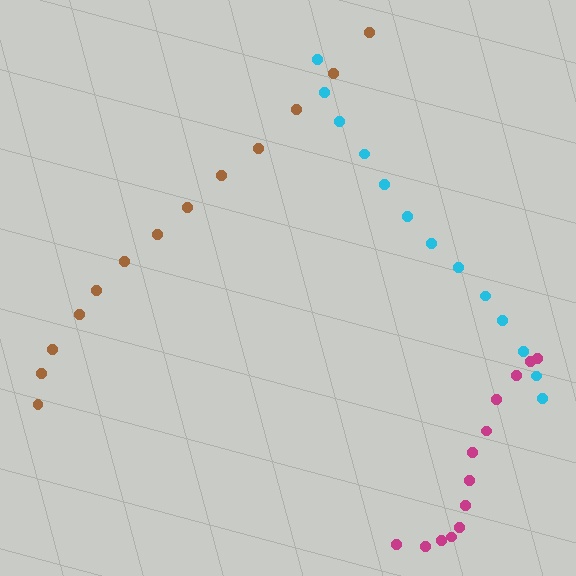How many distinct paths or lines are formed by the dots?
There are 3 distinct paths.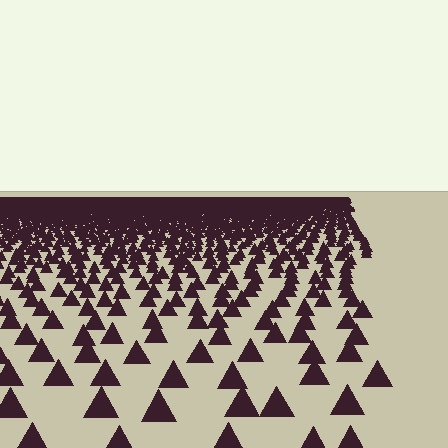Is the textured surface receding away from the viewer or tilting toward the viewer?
The surface is receding away from the viewer. Texture elements get smaller and denser toward the top.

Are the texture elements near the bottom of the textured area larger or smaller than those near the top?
Larger. Near the bottom, elements are closer to the viewer and appear at a bigger on-screen size.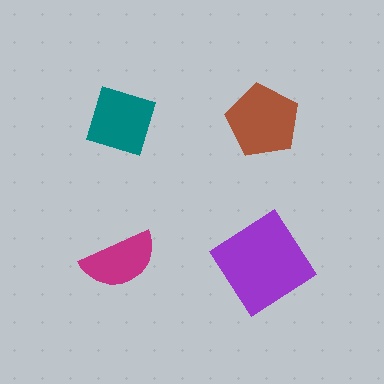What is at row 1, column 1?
A teal diamond.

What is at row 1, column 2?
A brown pentagon.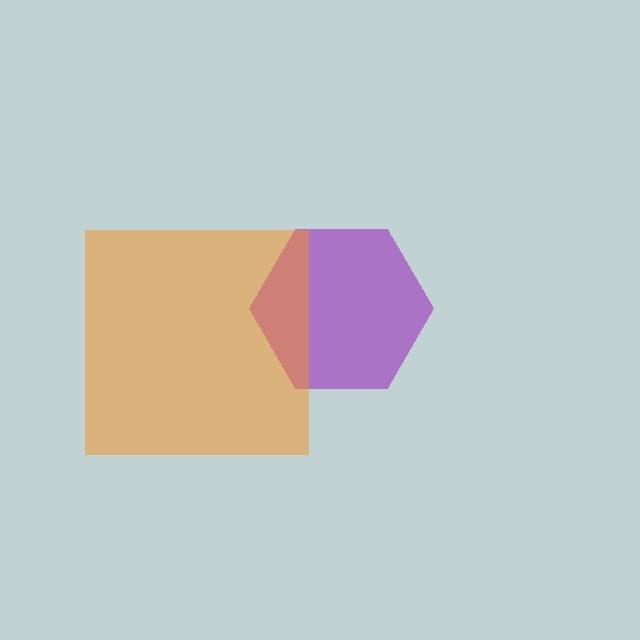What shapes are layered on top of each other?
The layered shapes are: a purple hexagon, an orange square.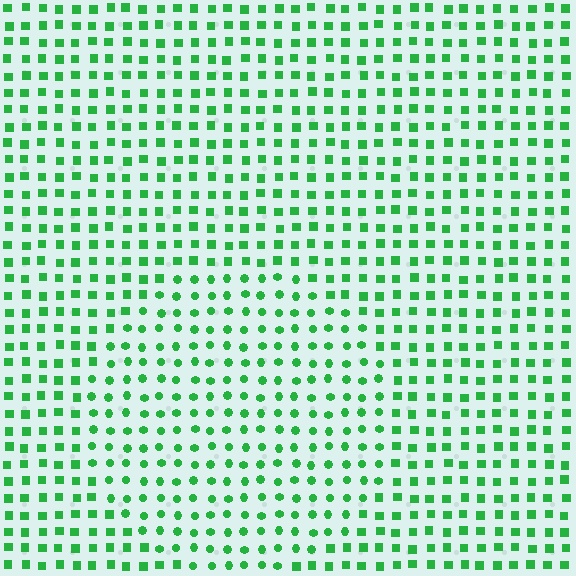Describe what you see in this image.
The image is filled with small green elements arranged in a uniform grid. A circle-shaped region contains circles, while the surrounding area contains squares. The boundary is defined purely by the change in element shape.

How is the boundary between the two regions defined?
The boundary is defined by a change in element shape: circles inside vs. squares outside. All elements share the same color and spacing.